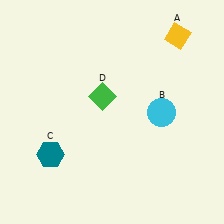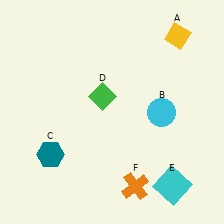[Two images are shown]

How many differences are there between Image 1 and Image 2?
There are 2 differences between the two images.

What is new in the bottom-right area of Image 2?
A cyan square (E) was added in the bottom-right area of Image 2.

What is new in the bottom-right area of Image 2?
An orange cross (F) was added in the bottom-right area of Image 2.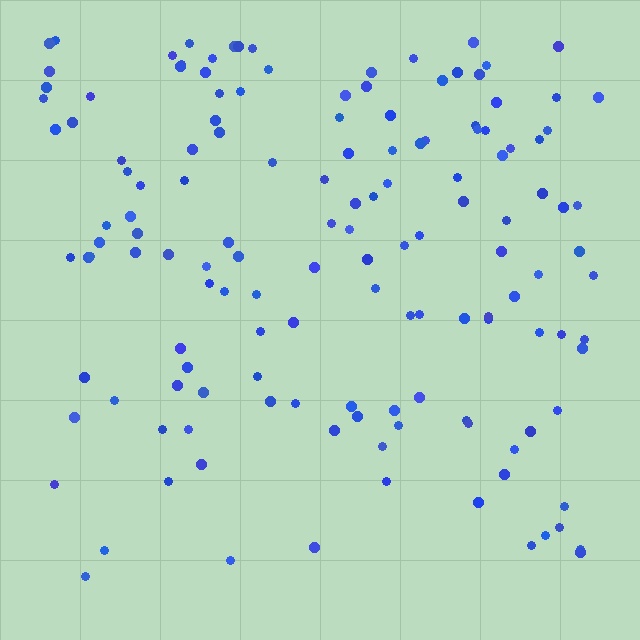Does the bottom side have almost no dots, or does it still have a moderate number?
Still a moderate number, just noticeably fewer than the top.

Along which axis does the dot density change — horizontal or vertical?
Vertical.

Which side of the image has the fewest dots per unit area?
The bottom.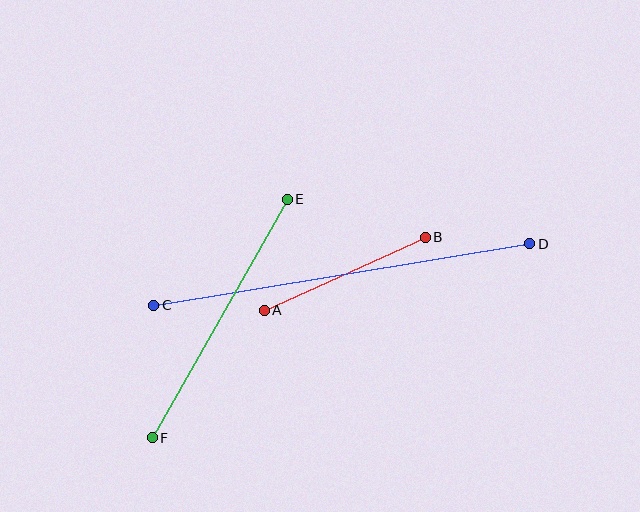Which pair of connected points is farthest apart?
Points C and D are farthest apart.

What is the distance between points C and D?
The distance is approximately 381 pixels.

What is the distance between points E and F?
The distance is approximately 274 pixels.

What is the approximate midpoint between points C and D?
The midpoint is at approximately (342, 274) pixels.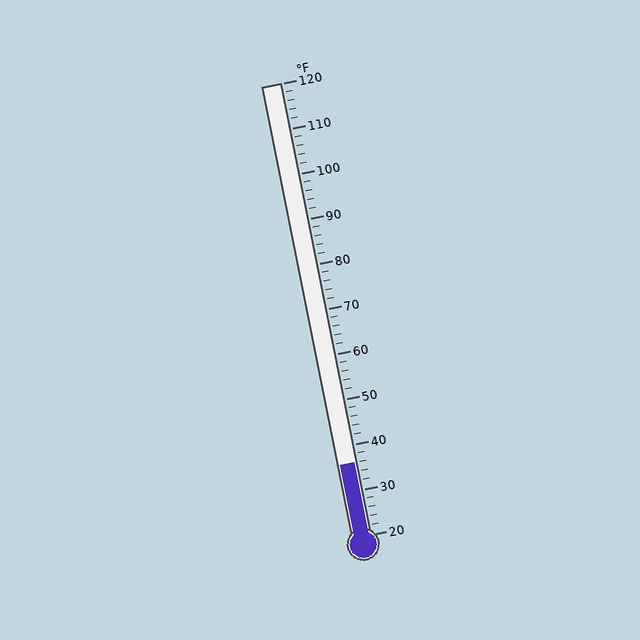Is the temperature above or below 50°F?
The temperature is below 50°F.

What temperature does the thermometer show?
The thermometer shows approximately 36°F.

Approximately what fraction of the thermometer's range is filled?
The thermometer is filled to approximately 15% of its range.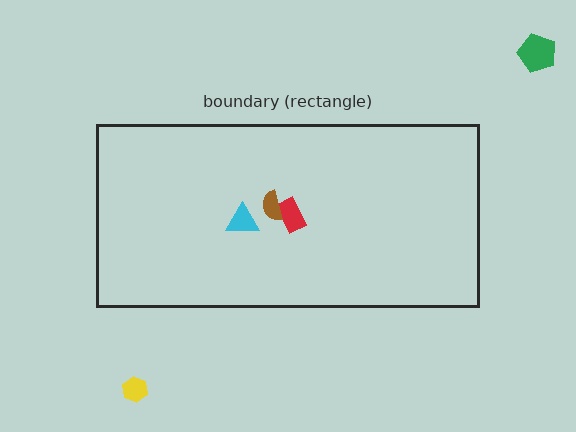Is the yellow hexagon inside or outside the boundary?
Outside.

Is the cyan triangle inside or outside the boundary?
Inside.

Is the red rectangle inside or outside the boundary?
Inside.